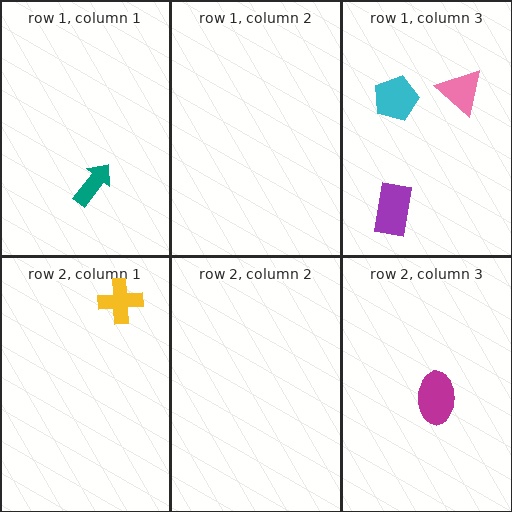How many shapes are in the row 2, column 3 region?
1.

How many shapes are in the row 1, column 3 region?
3.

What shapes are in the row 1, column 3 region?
The cyan pentagon, the purple rectangle, the pink triangle.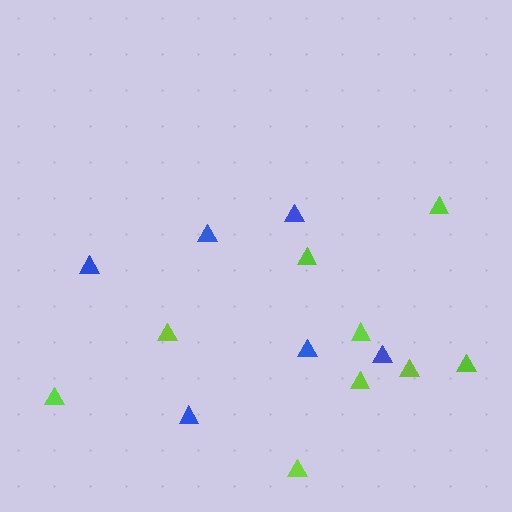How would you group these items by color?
There are 2 groups: one group of blue triangles (6) and one group of lime triangles (9).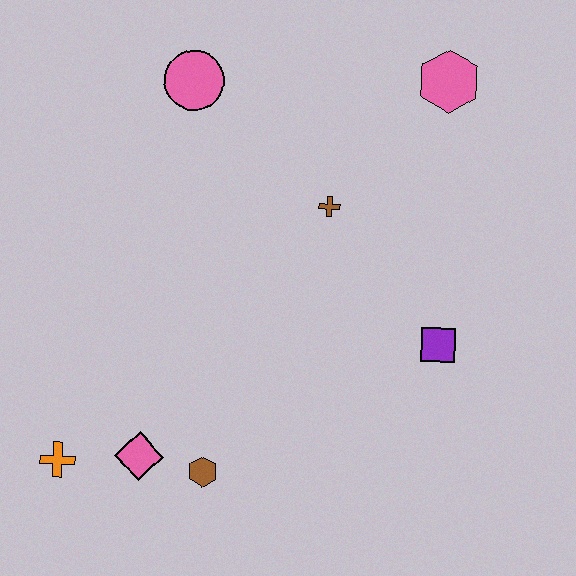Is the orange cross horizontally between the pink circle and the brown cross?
No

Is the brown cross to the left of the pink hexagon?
Yes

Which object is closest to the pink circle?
The brown cross is closest to the pink circle.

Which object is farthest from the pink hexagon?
The orange cross is farthest from the pink hexagon.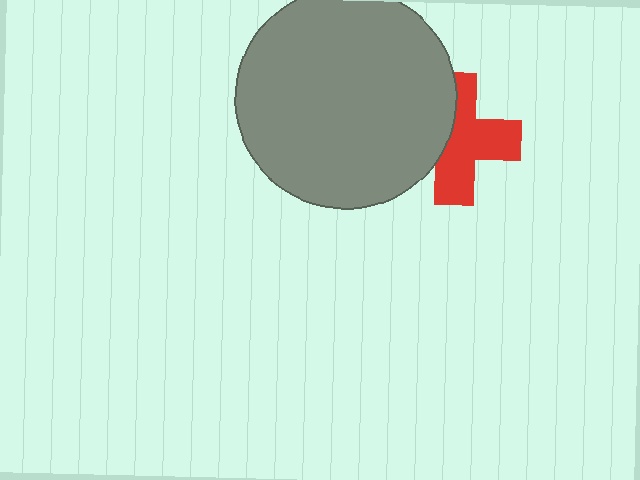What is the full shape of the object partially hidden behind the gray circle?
The partially hidden object is a red cross.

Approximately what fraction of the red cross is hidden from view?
Roughly 37% of the red cross is hidden behind the gray circle.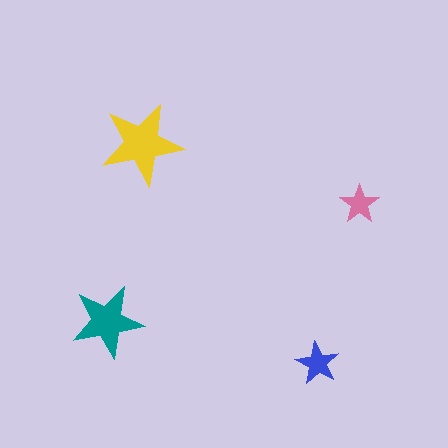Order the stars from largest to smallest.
the yellow one, the teal one, the blue one, the pink one.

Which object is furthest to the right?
The pink star is rightmost.